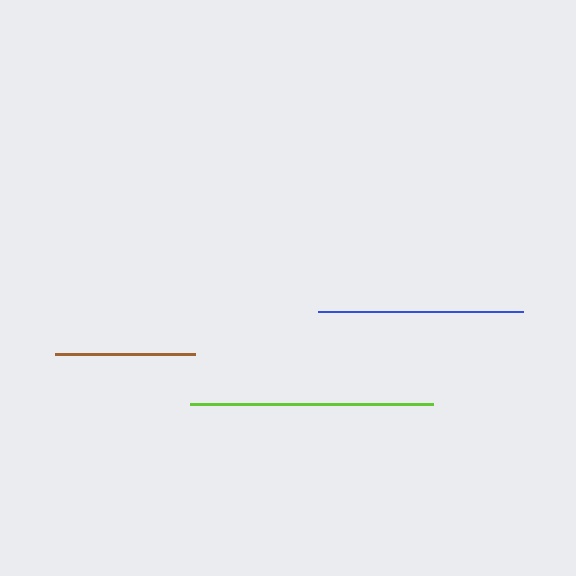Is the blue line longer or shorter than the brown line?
The blue line is longer than the brown line.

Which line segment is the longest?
The lime line is the longest at approximately 243 pixels.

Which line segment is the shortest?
The brown line is the shortest at approximately 140 pixels.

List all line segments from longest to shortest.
From longest to shortest: lime, blue, brown.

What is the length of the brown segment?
The brown segment is approximately 140 pixels long.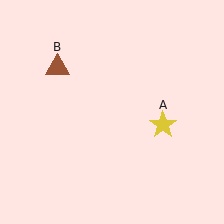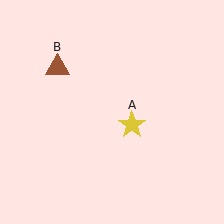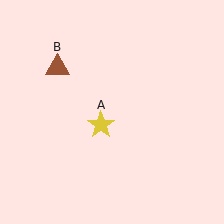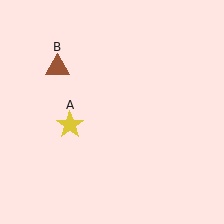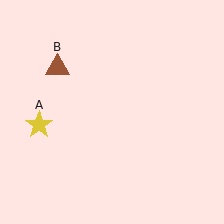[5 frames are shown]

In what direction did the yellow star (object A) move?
The yellow star (object A) moved left.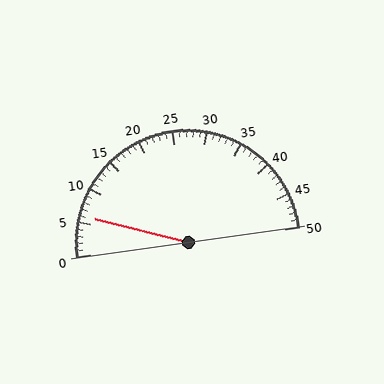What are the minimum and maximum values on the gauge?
The gauge ranges from 0 to 50.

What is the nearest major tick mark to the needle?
The nearest major tick mark is 5.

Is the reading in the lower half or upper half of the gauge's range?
The reading is in the lower half of the range (0 to 50).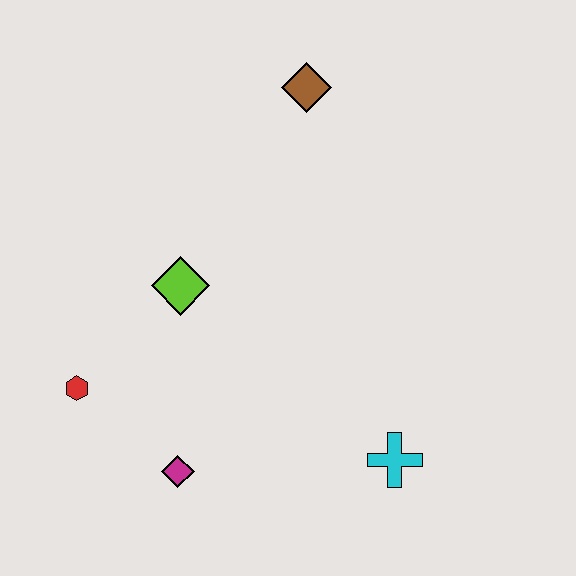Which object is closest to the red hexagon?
The magenta diamond is closest to the red hexagon.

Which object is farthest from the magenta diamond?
The brown diamond is farthest from the magenta diamond.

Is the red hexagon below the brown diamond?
Yes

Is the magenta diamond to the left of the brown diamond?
Yes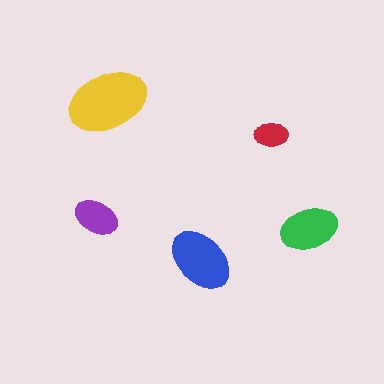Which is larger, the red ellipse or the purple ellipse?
The purple one.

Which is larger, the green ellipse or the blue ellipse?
The blue one.